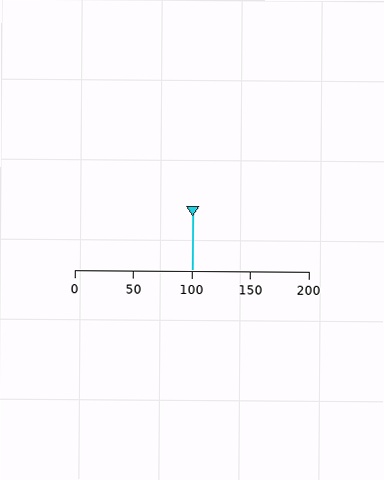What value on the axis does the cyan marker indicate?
The marker indicates approximately 100.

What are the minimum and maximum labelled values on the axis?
The axis runs from 0 to 200.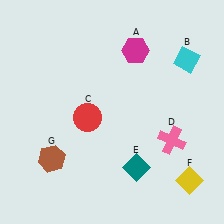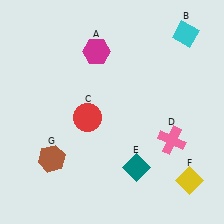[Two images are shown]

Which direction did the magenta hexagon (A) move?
The magenta hexagon (A) moved left.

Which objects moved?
The objects that moved are: the magenta hexagon (A), the cyan diamond (B).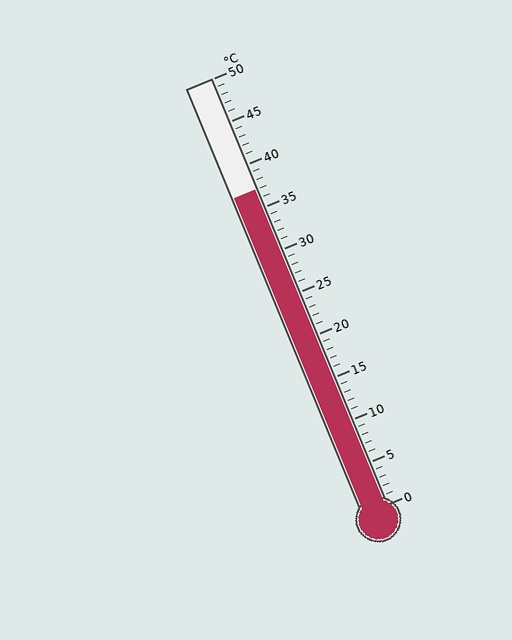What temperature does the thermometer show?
The thermometer shows approximately 37°C.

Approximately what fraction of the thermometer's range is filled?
The thermometer is filled to approximately 75% of its range.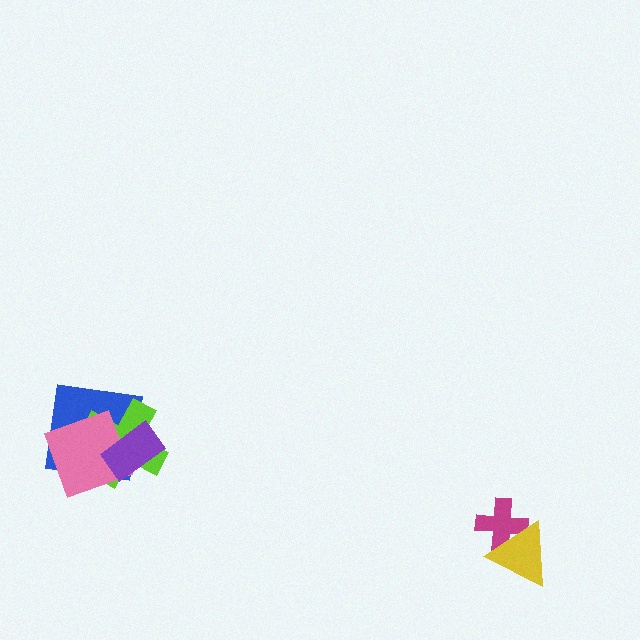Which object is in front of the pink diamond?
The purple rectangle is in front of the pink diamond.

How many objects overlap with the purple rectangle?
3 objects overlap with the purple rectangle.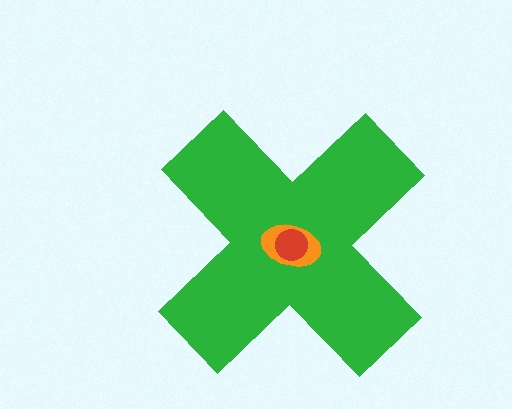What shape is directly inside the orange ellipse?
The red circle.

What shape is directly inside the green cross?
The orange ellipse.